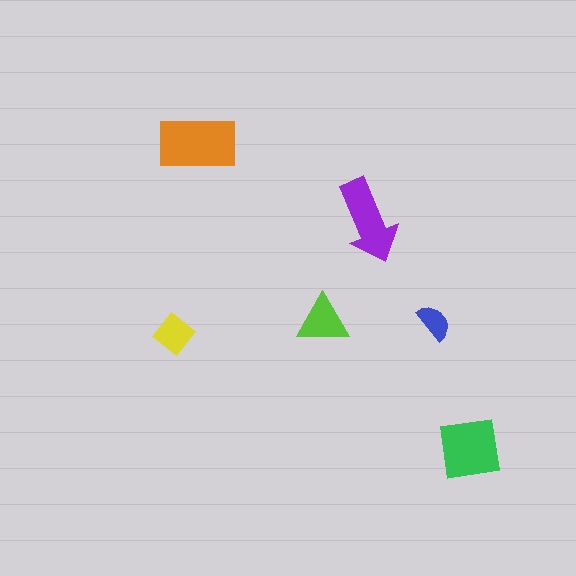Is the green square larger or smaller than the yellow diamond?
Larger.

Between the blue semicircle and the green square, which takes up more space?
The green square.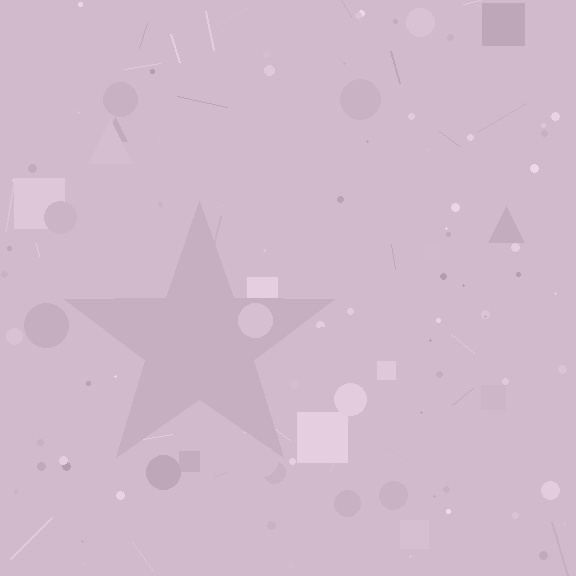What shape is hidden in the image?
A star is hidden in the image.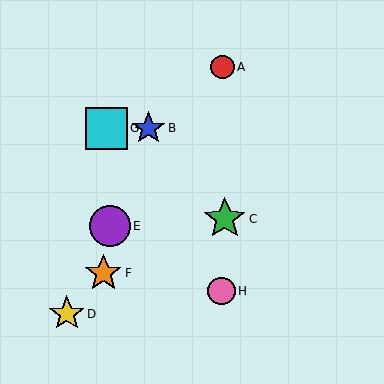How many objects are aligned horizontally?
2 objects (B, G) are aligned horizontally.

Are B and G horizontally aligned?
Yes, both are at y≈128.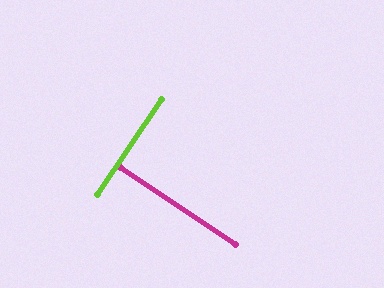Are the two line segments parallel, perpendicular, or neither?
Perpendicular — they meet at approximately 89°.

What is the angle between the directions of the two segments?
Approximately 89 degrees.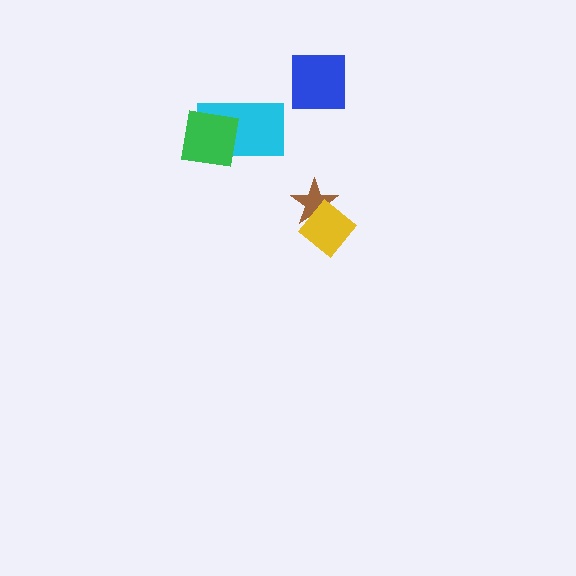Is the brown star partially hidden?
Yes, it is partially covered by another shape.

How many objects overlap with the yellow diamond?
1 object overlaps with the yellow diamond.